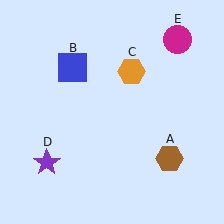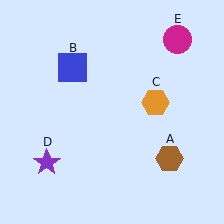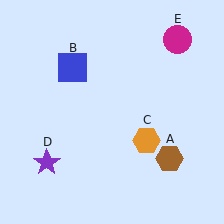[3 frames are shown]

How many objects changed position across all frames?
1 object changed position: orange hexagon (object C).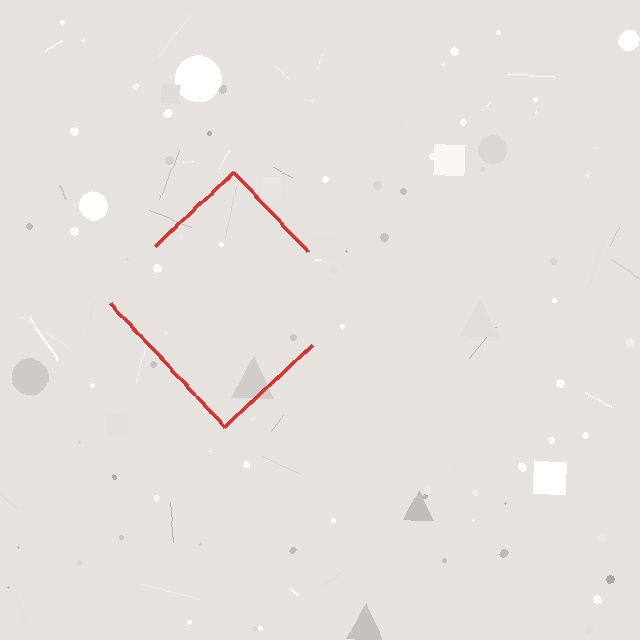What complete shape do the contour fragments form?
The contour fragments form a diamond.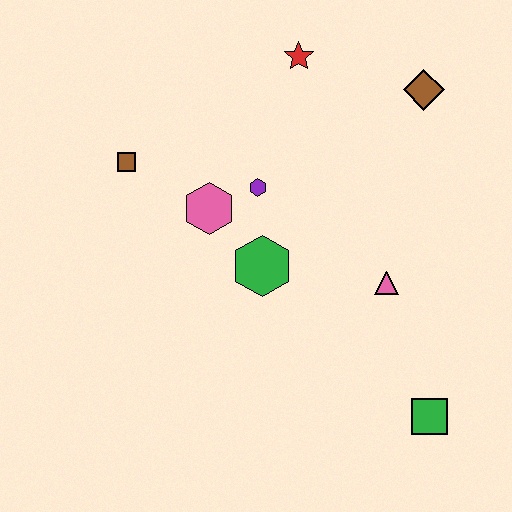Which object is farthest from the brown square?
The green square is farthest from the brown square.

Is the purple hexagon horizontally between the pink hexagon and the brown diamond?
Yes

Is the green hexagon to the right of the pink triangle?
No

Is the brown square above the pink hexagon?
Yes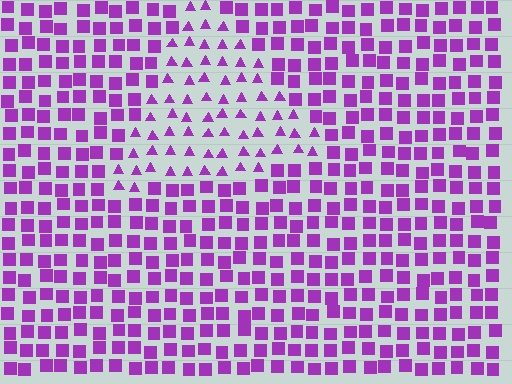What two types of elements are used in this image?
The image uses triangles inside the triangle region and squares outside it.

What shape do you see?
I see a triangle.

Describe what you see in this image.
The image is filled with small purple elements arranged in a uniform grid. A triangle-shaped region contains triangles, while the surrounding area contains squares. The boundary is defined purely by the change in element shape.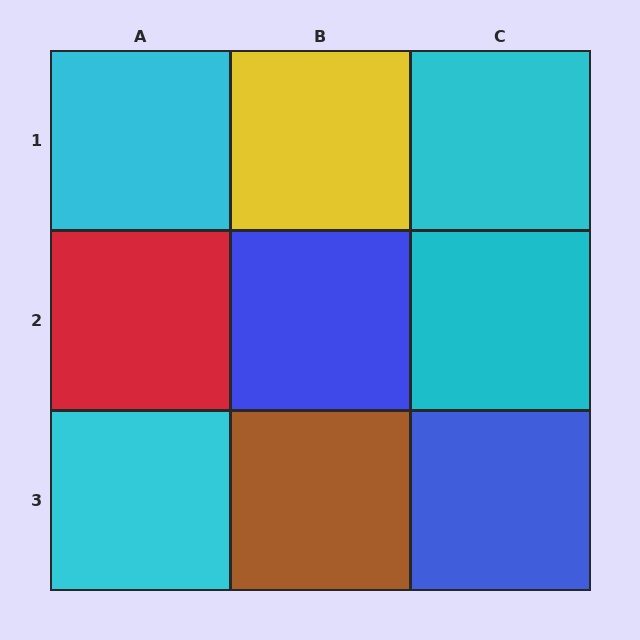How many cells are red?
1 cell is red.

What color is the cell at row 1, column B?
Yellow.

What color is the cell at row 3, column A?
Cyan.